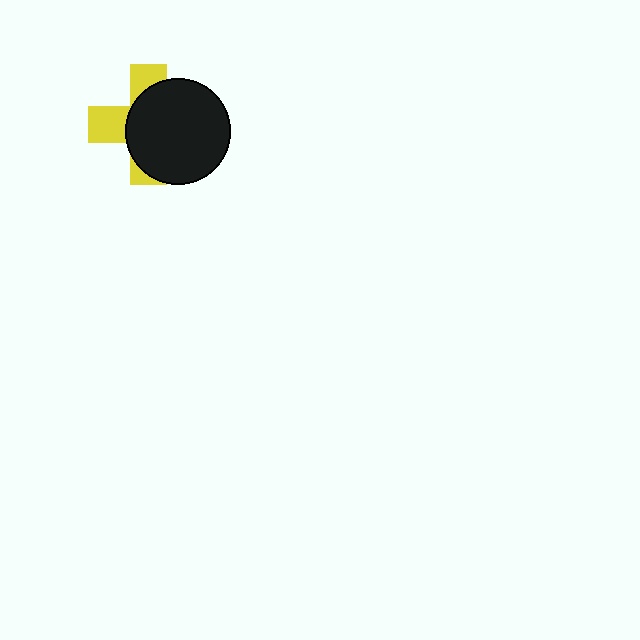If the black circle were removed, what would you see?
You would see the complete yellow cross.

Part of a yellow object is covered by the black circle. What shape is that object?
It is a cross.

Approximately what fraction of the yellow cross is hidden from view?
Roughly 63% of the yellow cross is hidden behind the black circle.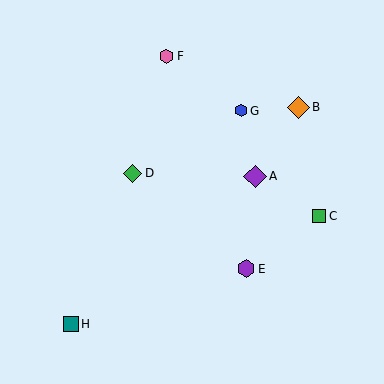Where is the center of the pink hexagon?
The center of the pink hexagon is at (167, 56).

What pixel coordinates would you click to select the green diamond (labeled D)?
Click at (133, 173) to select the green diamond D.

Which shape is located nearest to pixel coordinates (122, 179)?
The green diamond (labeled D) at (133, 173) is nearest to that location.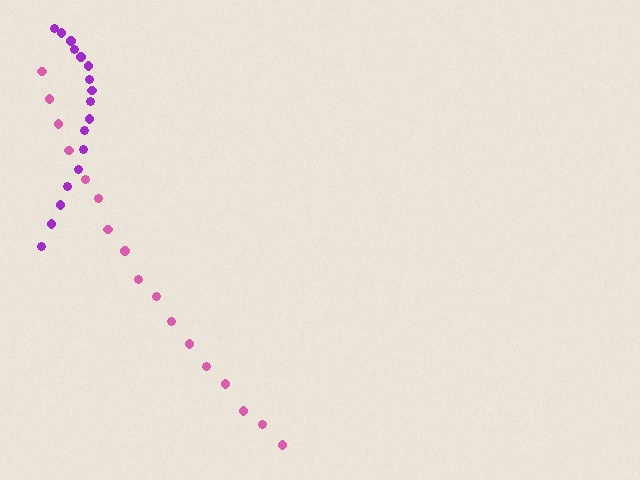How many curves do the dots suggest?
There are 2 distinct paths.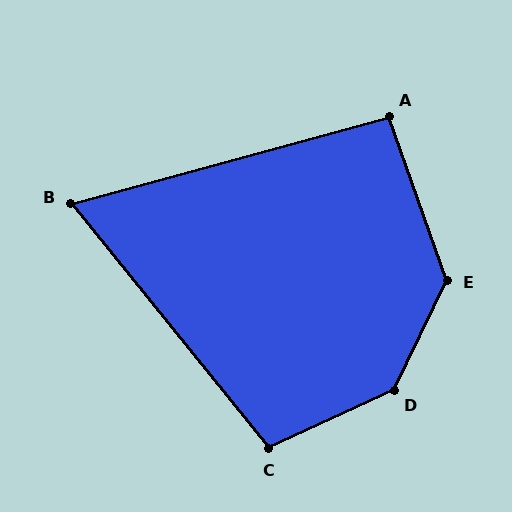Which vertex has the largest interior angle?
D, at approximately 140 degrees.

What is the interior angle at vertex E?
Approximately 135 degrees (obtuse).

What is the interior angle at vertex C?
Approximately 104 degrees (obtuse).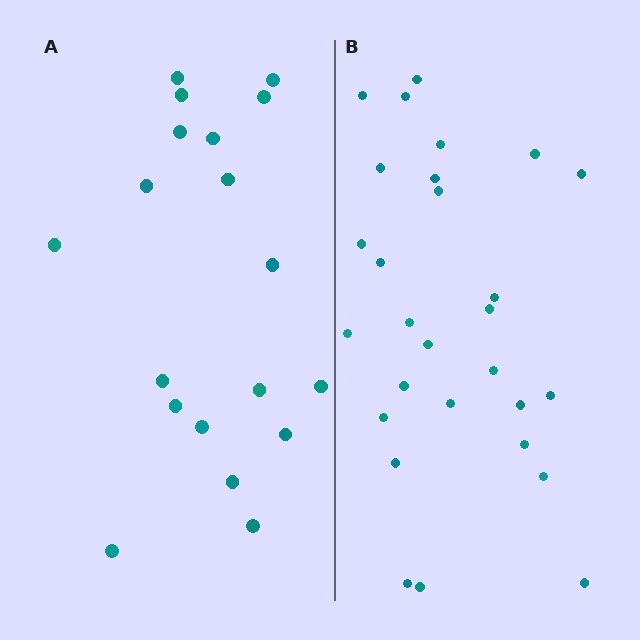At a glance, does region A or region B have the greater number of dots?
Region B (the right region) has more dots.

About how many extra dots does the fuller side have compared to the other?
Region B has roughly 8 or so more dots than region A.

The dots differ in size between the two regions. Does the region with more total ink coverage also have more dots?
No. Region A has more total ink coverage because its dots are larger, but region B actually contains more individual dots. Total area can be misleading — the number of items is what matters here.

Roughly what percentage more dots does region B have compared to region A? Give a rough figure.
About 45% more.